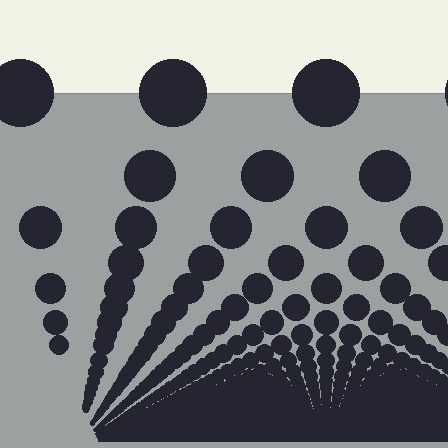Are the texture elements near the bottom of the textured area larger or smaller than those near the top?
Smaller. The gradient is inverted — elements near the bottom are smaller and denser.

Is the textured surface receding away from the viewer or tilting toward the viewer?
The surface appears to tilt toward the viewer. Texture elements get larger and sparser toward the top.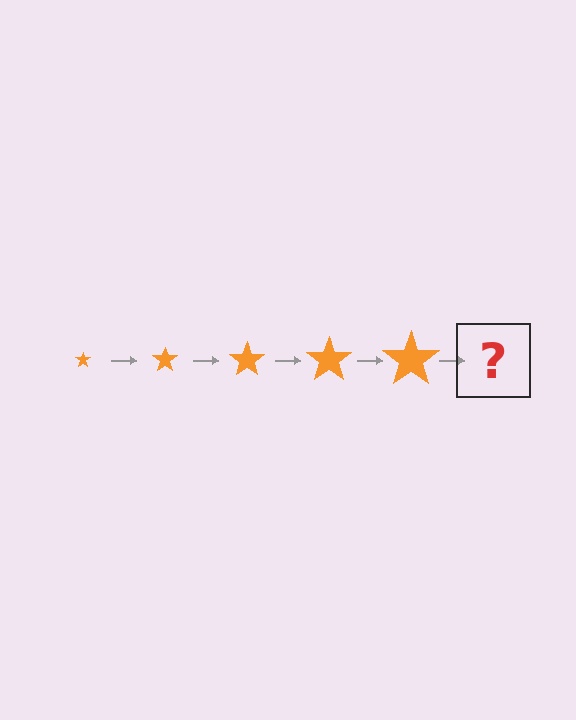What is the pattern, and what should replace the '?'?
The pattern is that the star gets progressively larger each step. The '?' should be an orange star, larger than the previous one.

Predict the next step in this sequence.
The next step is an orange star, larger than the previous one.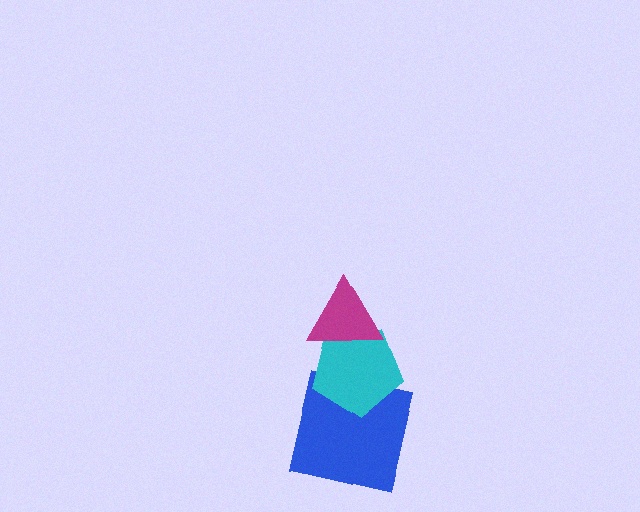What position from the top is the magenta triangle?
The magenta triangle is 1st from the top.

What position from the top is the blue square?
The blue square is 3rd from the top.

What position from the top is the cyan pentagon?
The cyan pentagon is 2nd from the top.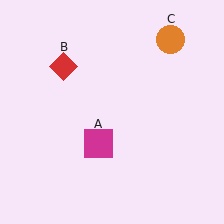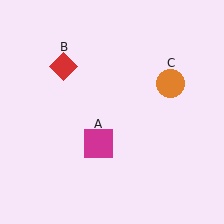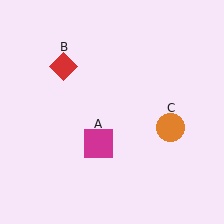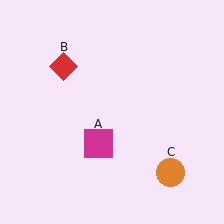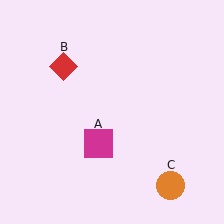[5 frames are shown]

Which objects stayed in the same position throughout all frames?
Magenta square (object A) and red diamond (object B) remained stationary.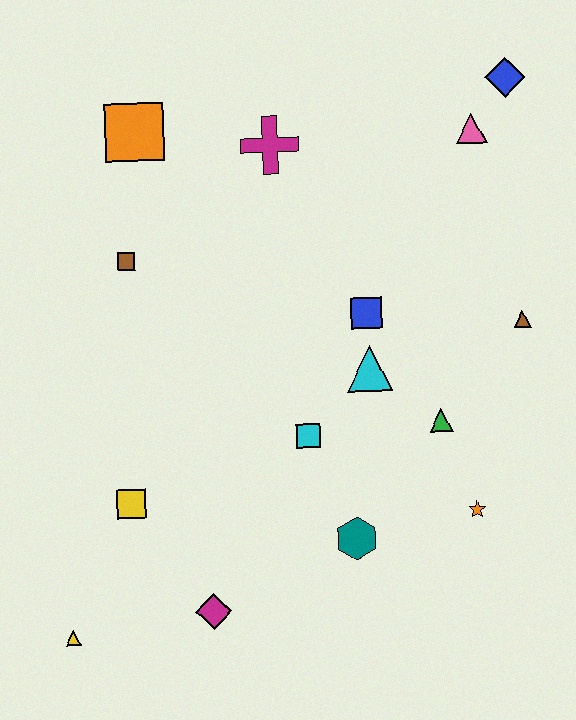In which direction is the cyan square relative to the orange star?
The cyan square is to the left of the orange star.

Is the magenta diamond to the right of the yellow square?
Yes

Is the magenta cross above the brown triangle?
Yes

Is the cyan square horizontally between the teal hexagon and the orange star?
No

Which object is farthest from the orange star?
The orange square is farthest from the orange star.